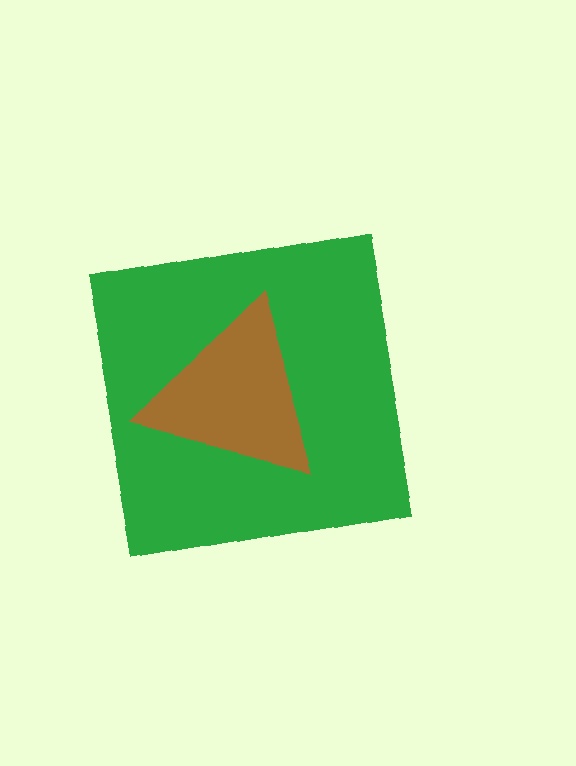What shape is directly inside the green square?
The brown triangle.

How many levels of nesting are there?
2.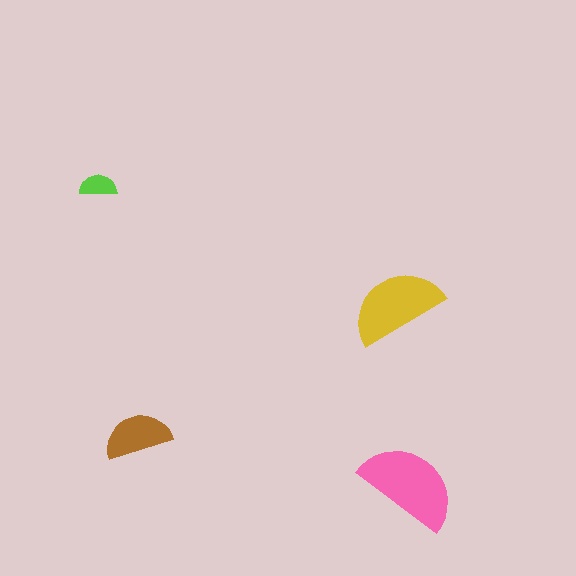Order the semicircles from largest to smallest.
the pink one, the yellow one, the brown one, the lime one.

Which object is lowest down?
The pink semicircle is bottommost.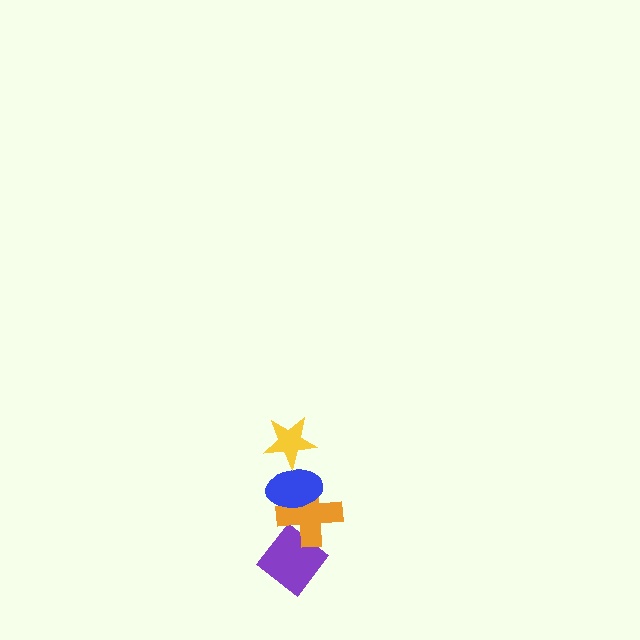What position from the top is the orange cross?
The orange cross is 3rd from the top.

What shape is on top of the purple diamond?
The orange cross is on top of the purple diamond.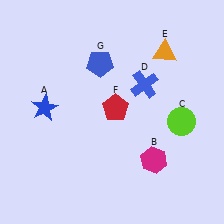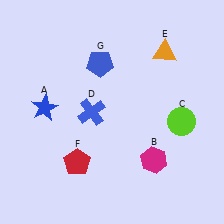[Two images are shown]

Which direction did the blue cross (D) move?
The blue cross (D) moved left.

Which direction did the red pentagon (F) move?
The red pentagon (F) moved down.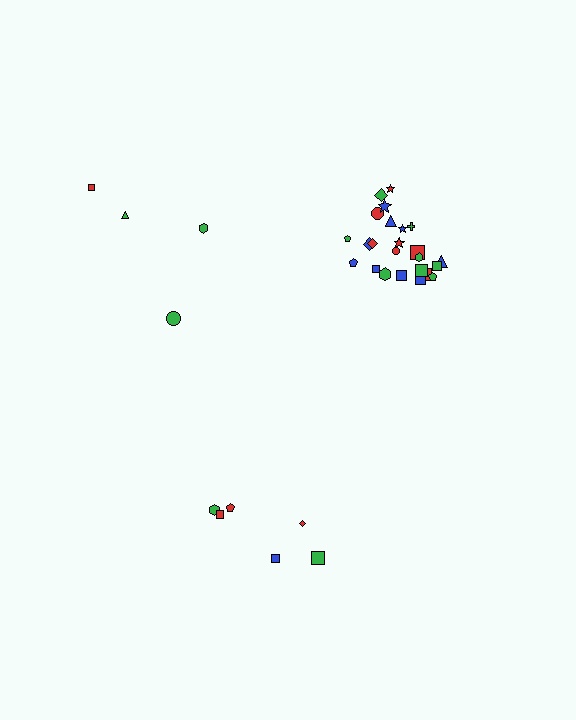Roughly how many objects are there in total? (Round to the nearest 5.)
Roughly 35 objects in total.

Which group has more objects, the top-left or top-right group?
The top-right group.